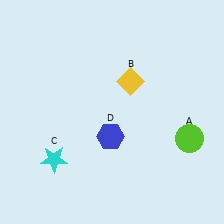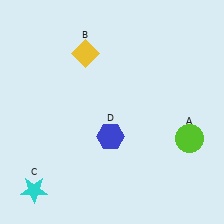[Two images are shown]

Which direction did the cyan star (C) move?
The cyan star (C) moved down.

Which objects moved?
The objects that moved are: the yellow diamond (B), the cyan star (C).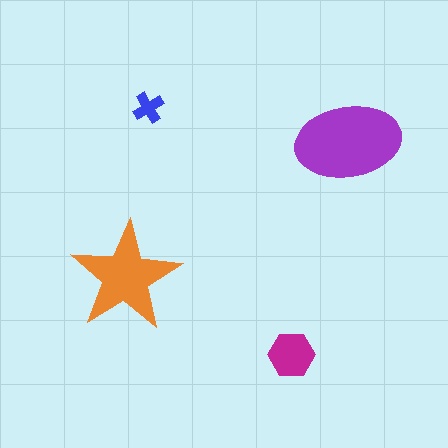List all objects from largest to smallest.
The purple ellipse, the orange star, the magenta hexagon, the blue cross.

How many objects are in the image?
There are 4 objects in the image.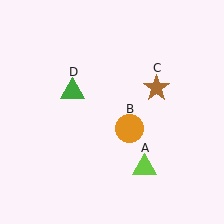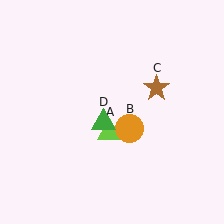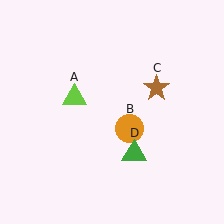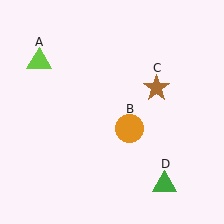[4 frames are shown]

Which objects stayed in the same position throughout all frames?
Orange circle (object B) and brown star (object C) remained stationary.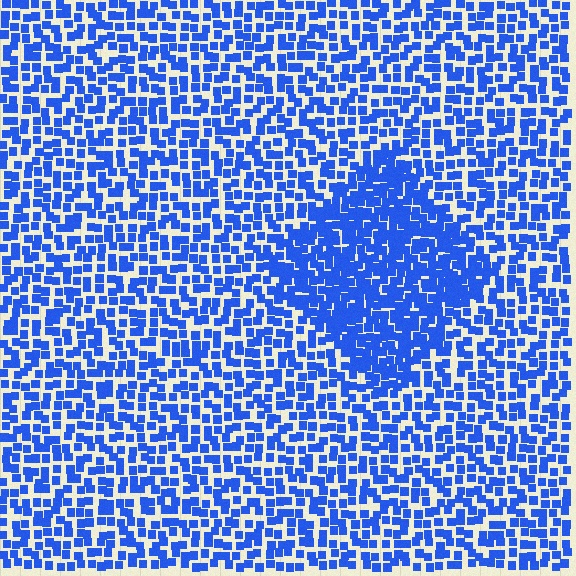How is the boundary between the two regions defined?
The boundary is defined by a change in element density (approximately 1.8x ratio). All elements are the same color, size, and shape.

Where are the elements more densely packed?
The elements are more densely packed inside the diamond boundary.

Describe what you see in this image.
The image contains small blue elements arranged at two different densities. A diamond-shaped region is visible where the elements are more densely packed than the surrounding area.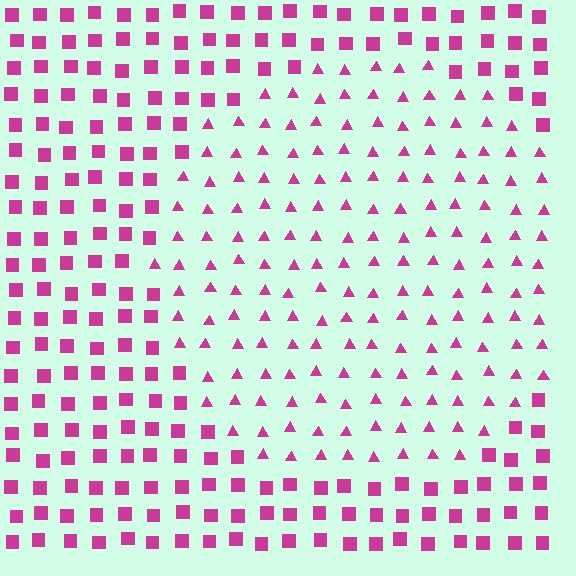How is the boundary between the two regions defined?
The boundary is defined by a change in element shape: triangles inside vs. squares outside. All elements share the same color and spacing.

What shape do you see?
I see a circle.